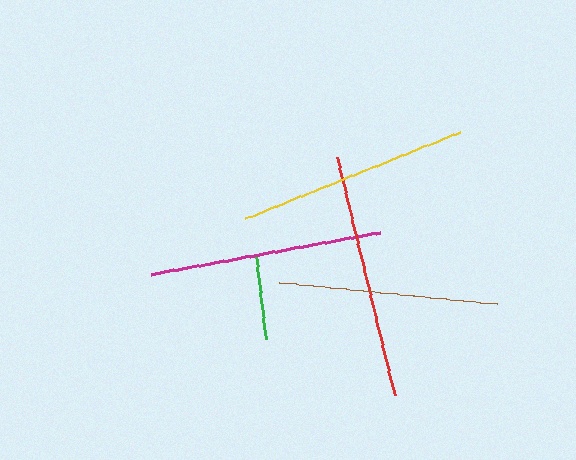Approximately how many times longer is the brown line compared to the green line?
The brown line is approximately 2.6 times the length of the green line.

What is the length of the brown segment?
The brown segment is approximately 220 pixels long.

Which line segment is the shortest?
The green line is the shortest at approximately 84 pixels.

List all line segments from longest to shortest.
From longest to shortest: red, magenta, yellow, brown, green.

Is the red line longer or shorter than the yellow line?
The red line is longer than the yellow line.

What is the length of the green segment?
The green segment is approximately 84 pixels long.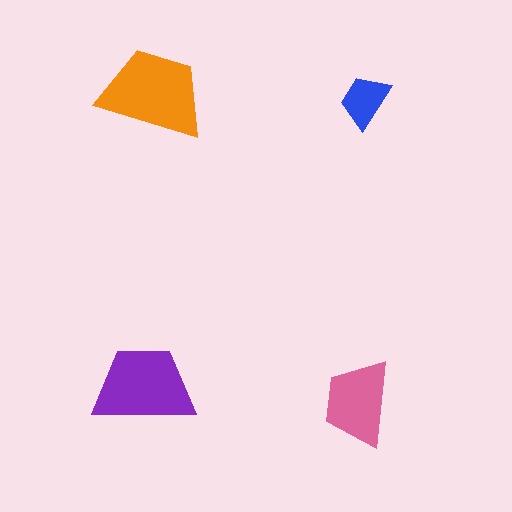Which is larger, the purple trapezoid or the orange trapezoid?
The orange one.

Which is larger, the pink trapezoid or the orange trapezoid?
The orange one.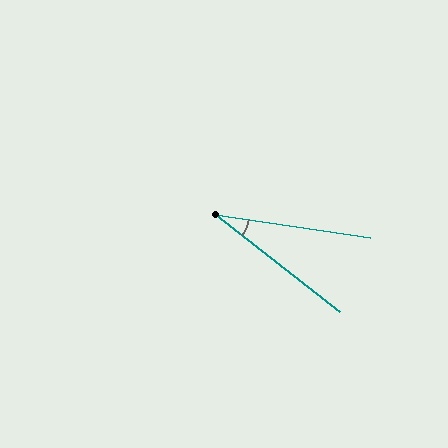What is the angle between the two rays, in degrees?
Approximately 30 degrees.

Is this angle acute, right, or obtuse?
It is acute.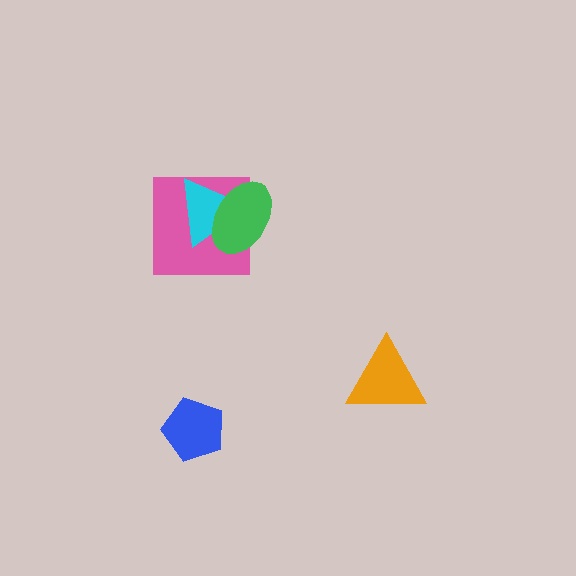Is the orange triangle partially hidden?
No, no other shape covers it.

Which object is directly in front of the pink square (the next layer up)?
The cyan triangle is directly in front of the pink square.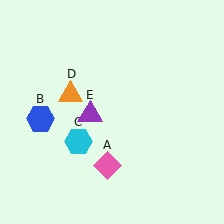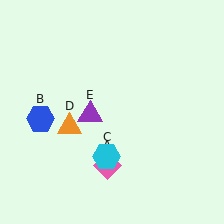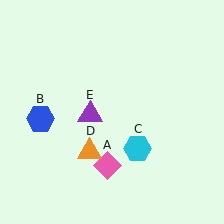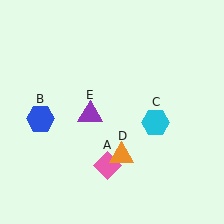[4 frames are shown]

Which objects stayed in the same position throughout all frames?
Pink diamond (object A) and blue hexagon (object B) and purple triangle (object E) remained stationary.